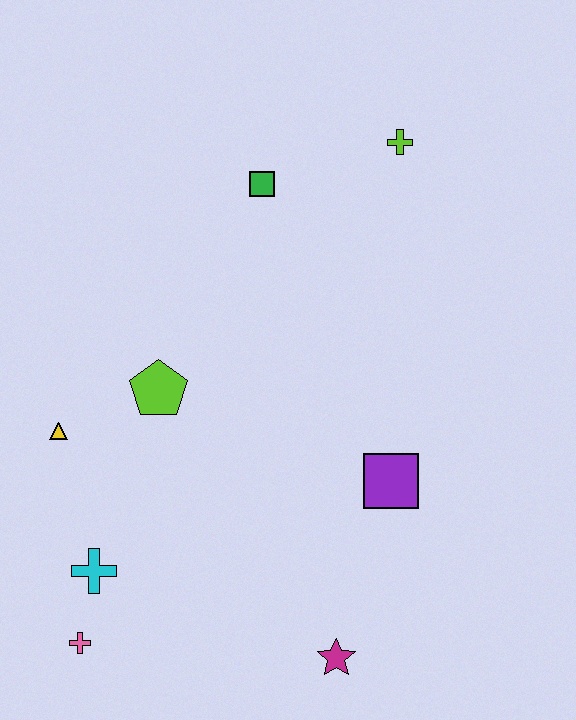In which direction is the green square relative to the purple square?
The green square is above the purple square.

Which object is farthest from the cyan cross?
The lime cross is farthest from the cyan cross.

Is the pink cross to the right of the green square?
No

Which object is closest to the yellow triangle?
The lime pentagon is closest to the yellow triangle.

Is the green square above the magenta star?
Yes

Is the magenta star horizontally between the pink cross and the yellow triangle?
No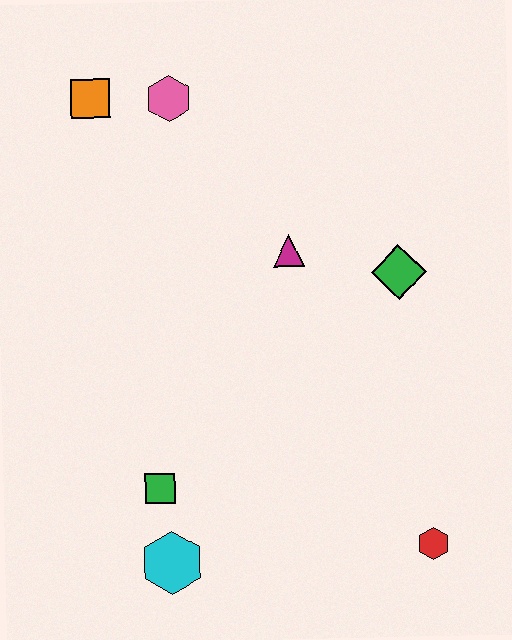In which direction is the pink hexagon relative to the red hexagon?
The pink hexagon is above the red hexagon.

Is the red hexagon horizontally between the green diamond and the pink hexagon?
No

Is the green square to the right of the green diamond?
No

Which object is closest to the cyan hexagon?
The green square is closest to the cyan hexagon.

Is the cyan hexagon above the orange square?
No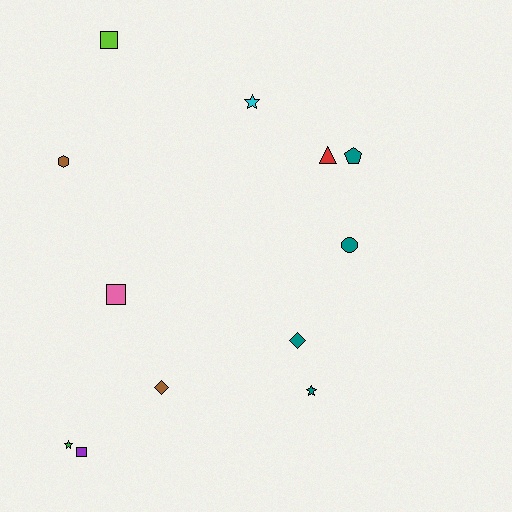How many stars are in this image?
There are 3 stars.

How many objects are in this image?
There are 12 objects.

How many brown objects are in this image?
There are 2 brown objects.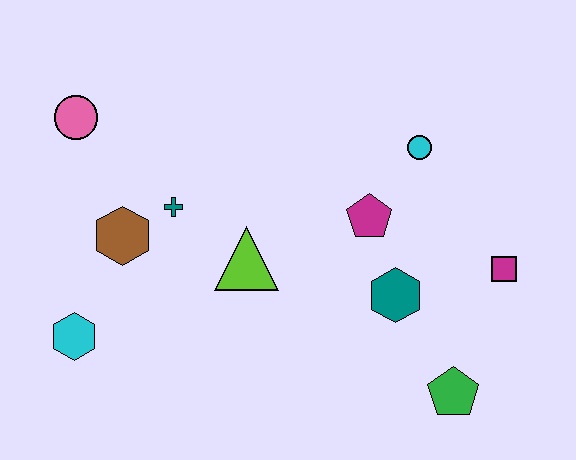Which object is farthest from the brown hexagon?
The magenta square is farthest from the brown hexagon.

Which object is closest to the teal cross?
The brown hexagon is closest to the teal cross.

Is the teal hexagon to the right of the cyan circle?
No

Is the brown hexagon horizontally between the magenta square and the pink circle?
Yes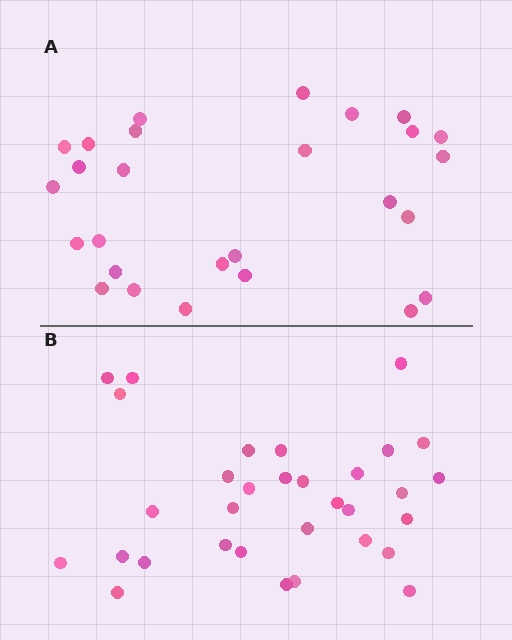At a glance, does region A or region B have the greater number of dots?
Region B (the bottom region) has more dots.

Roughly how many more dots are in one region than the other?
Region B has about 5 more dots than region A.